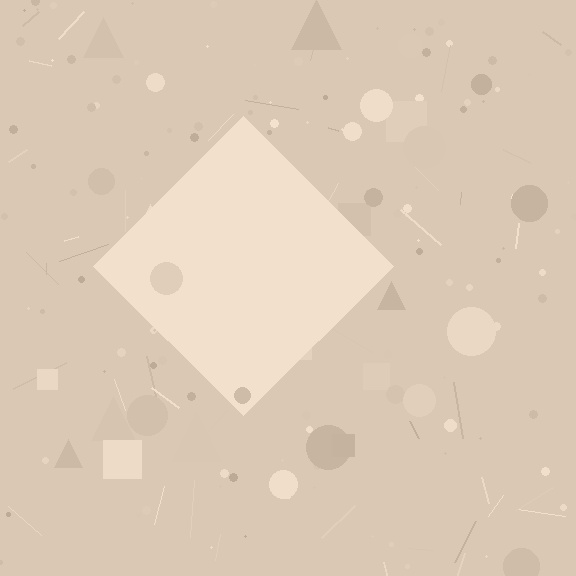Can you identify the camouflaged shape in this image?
The camouflaged shape is a diamond.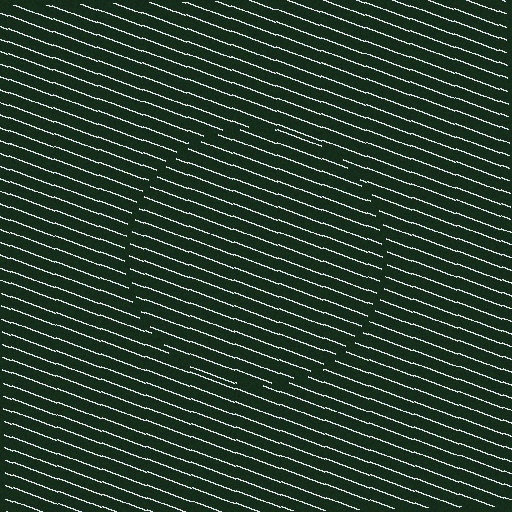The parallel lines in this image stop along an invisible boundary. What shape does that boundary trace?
An illusory circle. The interior of the shape contains the same grating, shifted by half a period — the contour is defined by the phase discontinuity where line-ends from the inner and outer gratings abut.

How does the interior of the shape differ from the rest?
The interior of the shape contains the same grating, shifted by half a period — the contour is defined by the phase discontinuity where line-ends from the inner and outer gratings abut.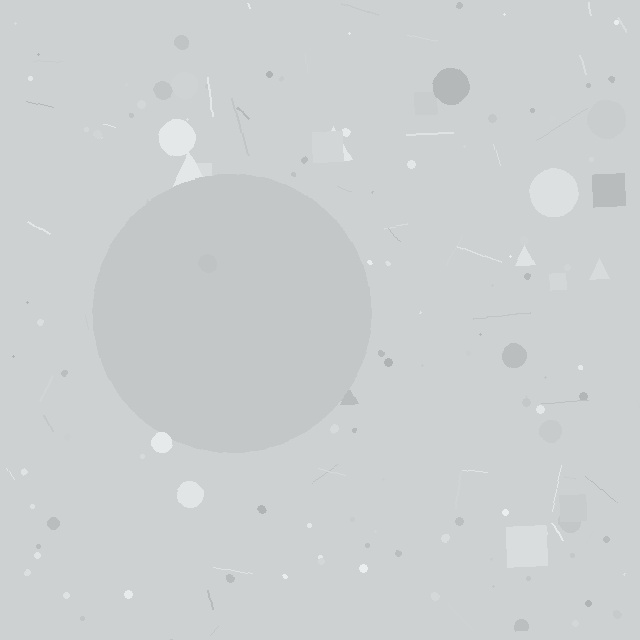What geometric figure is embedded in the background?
A circle is embedded in the background.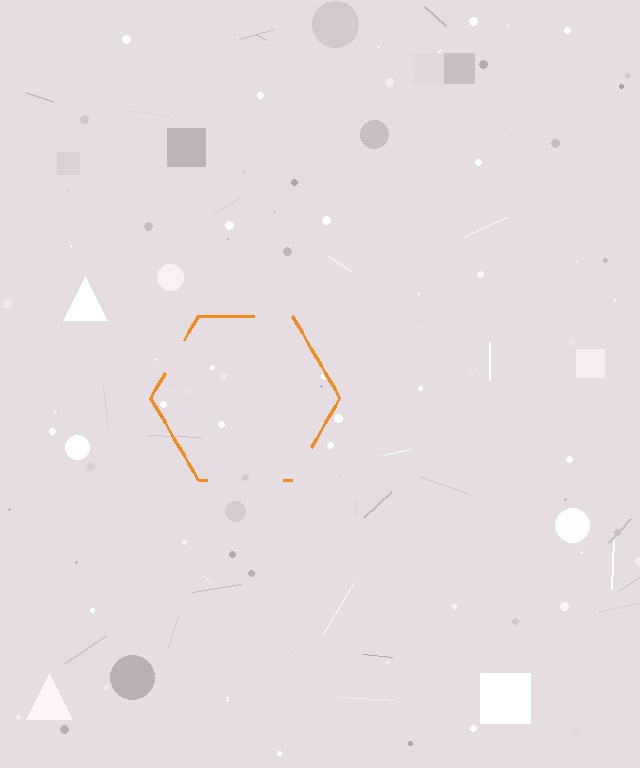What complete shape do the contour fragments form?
The contour fragments form a hexagon.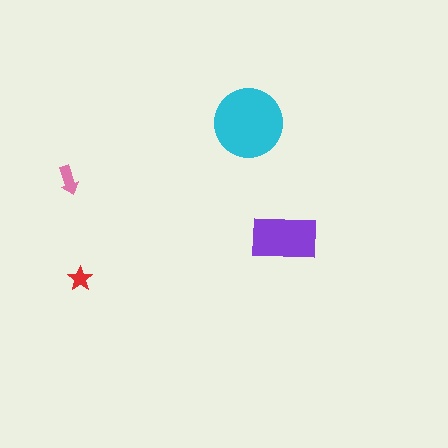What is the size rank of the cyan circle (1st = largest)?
1st.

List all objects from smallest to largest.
The red star, the pink arrow, the purple rectangle, the cyan circle.